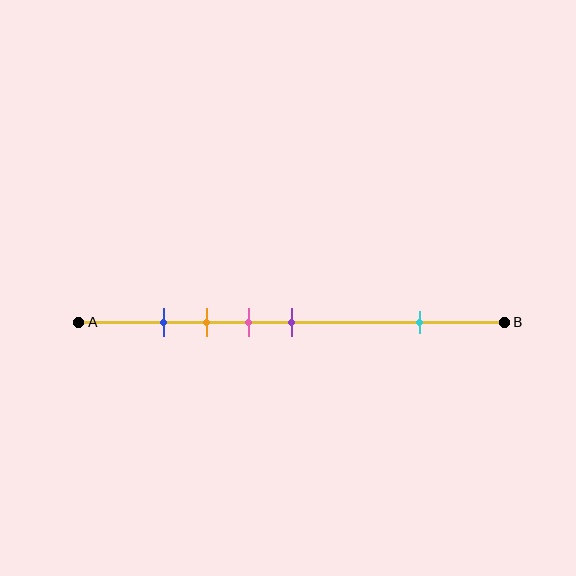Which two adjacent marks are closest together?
The blue and orange marks are the closest adjacent pair.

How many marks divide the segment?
There are 5 marks dividing the segment.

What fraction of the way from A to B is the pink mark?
The pink mark is approximately 40% (0.4) of the way from A to B.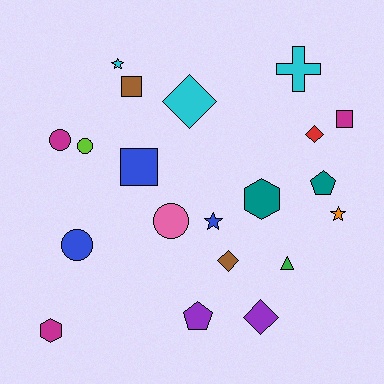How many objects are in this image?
There are 20 objects.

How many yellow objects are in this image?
There are no yellow objects.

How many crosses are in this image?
There is 1 cross.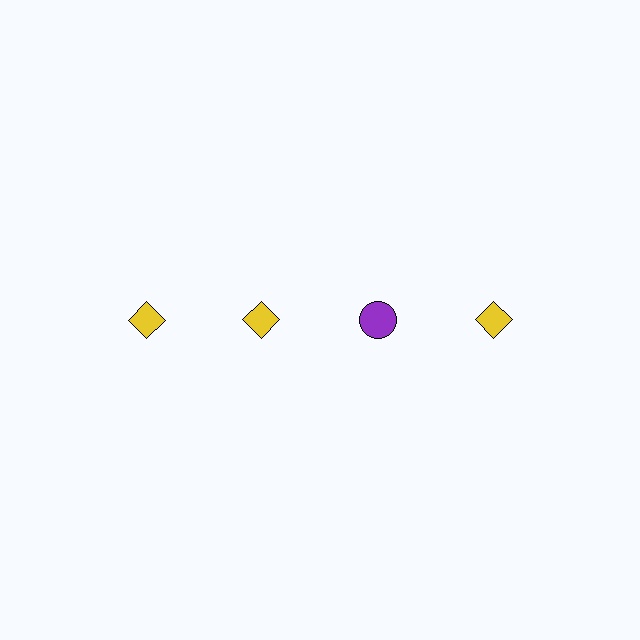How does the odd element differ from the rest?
It differs in both color (purple instead of yellow) and shape (circle instead of diamond).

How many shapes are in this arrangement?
There are 4 shapes arranged in a grid pattern.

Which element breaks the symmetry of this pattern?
The purple circle in the top row, center column breaks the symmetry. All other shapes are yellow diamonds.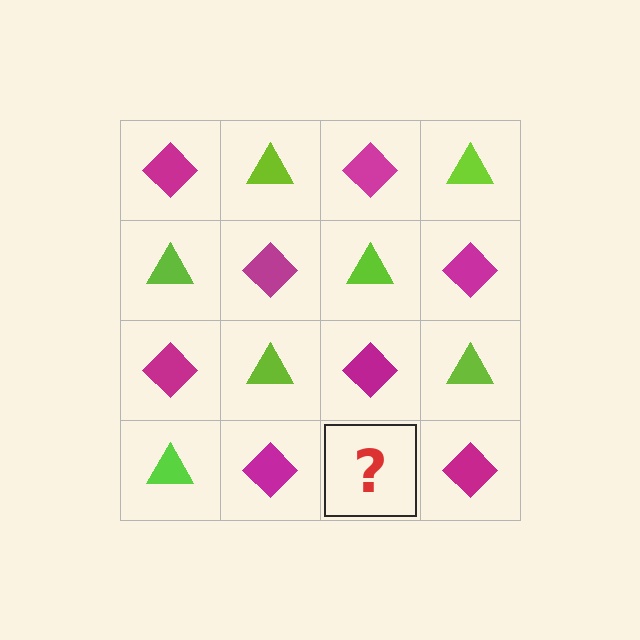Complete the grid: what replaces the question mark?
The question mark should be replaced with a lime triangle.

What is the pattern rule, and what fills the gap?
The rule is that it alternates magenta diamond and lime triangle in a checkerboard pattern. The gap should be filled with a lime triangle.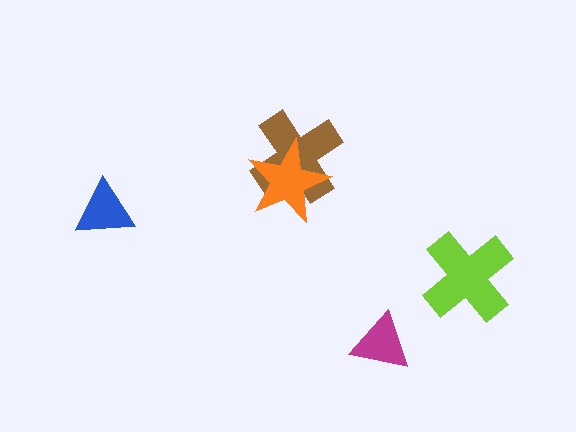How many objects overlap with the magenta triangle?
0 objects overlap with the magenta triangle.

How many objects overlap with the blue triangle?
0 objects overlap with the blue triangle.